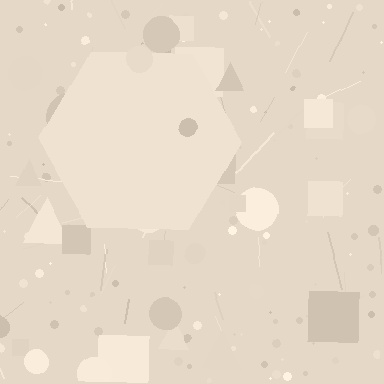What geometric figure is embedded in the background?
A hexagon is embedded in the background.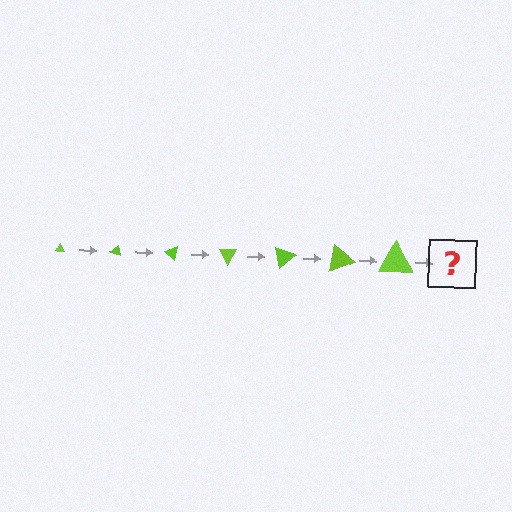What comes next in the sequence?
The next element should be a triangle, larger than the previous one and rotated 140 degrees from the start.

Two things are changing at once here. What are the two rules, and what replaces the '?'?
The two rules are that the triangle grows larger each step and it rotates 20 degrees each step. The '?' should be a triangle, larger than the previous one and rotated 140 degrees from the start.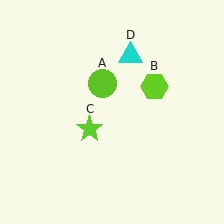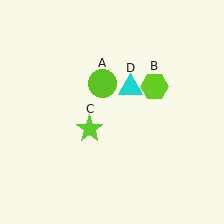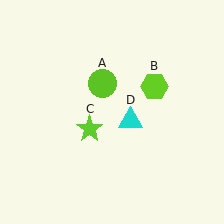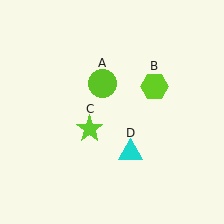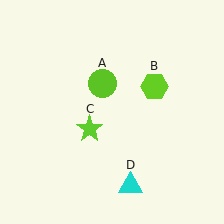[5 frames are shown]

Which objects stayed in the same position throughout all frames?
Lime circle (object A) and lime hexagon (object B) and lime star (object C) remained stationary.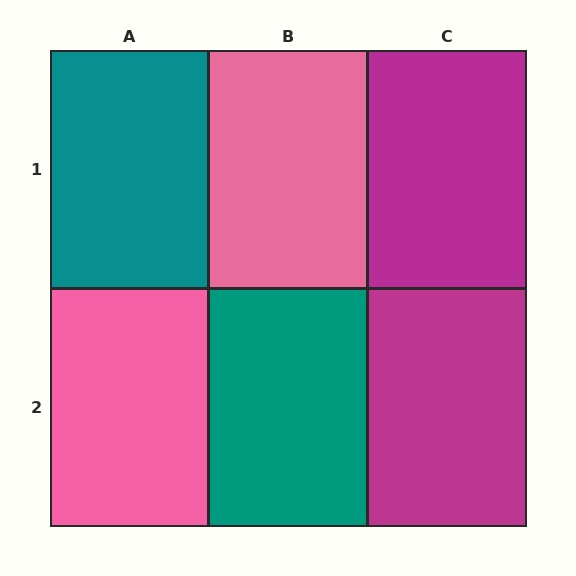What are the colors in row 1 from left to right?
Teal, pink, magenta.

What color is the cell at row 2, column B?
Teal.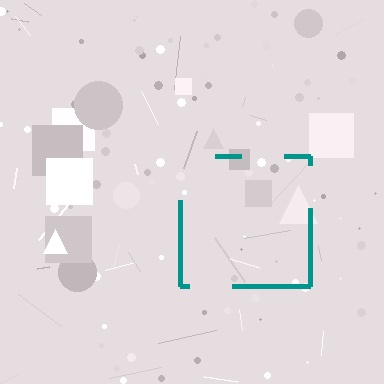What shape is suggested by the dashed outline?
The dashed outline suggests a square.